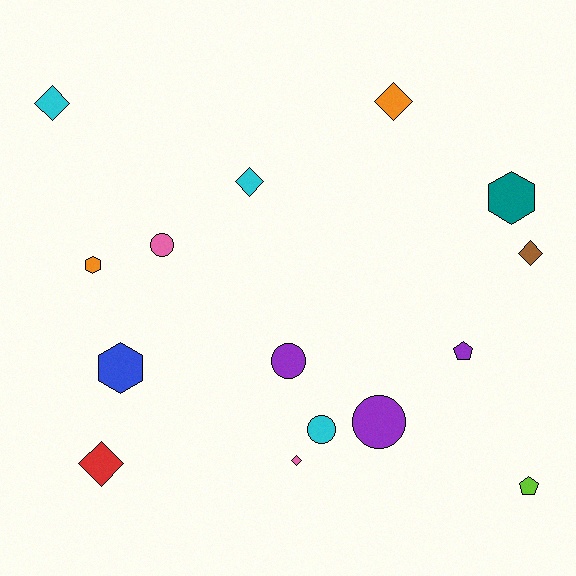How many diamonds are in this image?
There are 6 diamonds.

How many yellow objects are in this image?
There are no yellow objects.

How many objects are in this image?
There are 15 objects.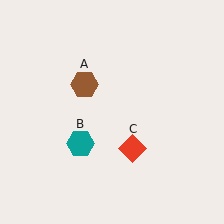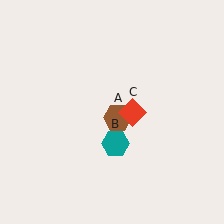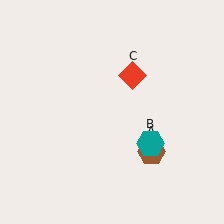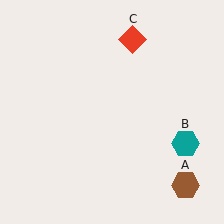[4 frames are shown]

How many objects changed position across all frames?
3 objects changed position: brown hexagon (object A), teal hexagon (object B), red diamond (object C).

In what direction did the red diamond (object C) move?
The red diamond (object C) moved up.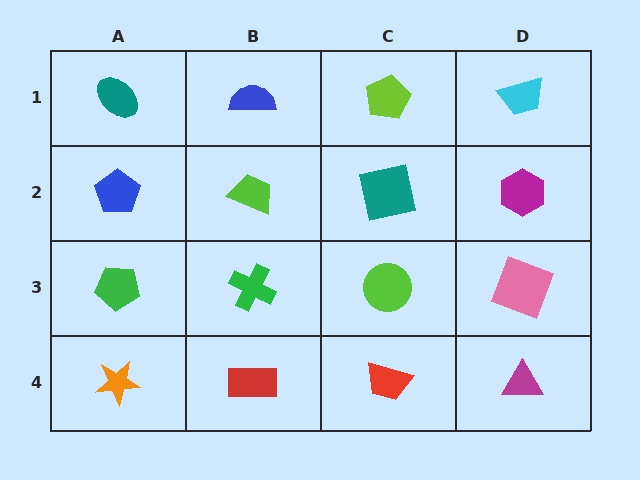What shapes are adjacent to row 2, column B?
A blue semicircle (row 1, column B), a green cross (row 3, column B), a blue pentagon (row 2, column A), a teal square (row 2, column C).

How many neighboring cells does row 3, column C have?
4.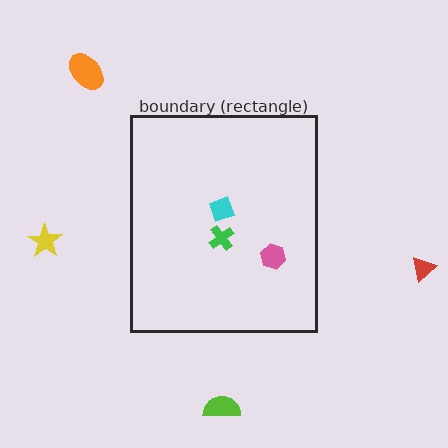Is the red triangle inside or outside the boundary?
Outside.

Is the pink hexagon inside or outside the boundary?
Inside.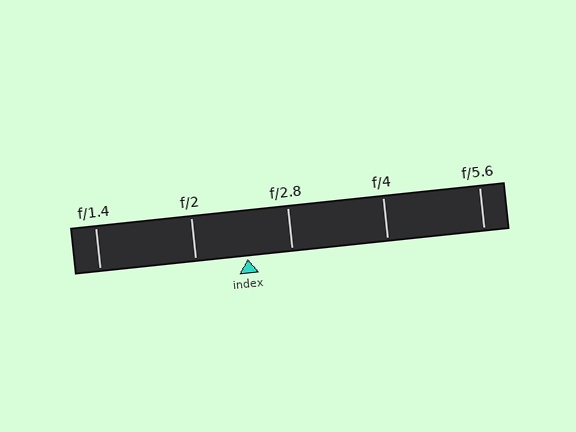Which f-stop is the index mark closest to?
The index mark is closest to f/2.8.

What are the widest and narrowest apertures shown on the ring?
The widest aperture shown is f/1.4 and the narrowest is f/5.6.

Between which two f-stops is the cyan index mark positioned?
The index mark is between f/2 and f/2.8.